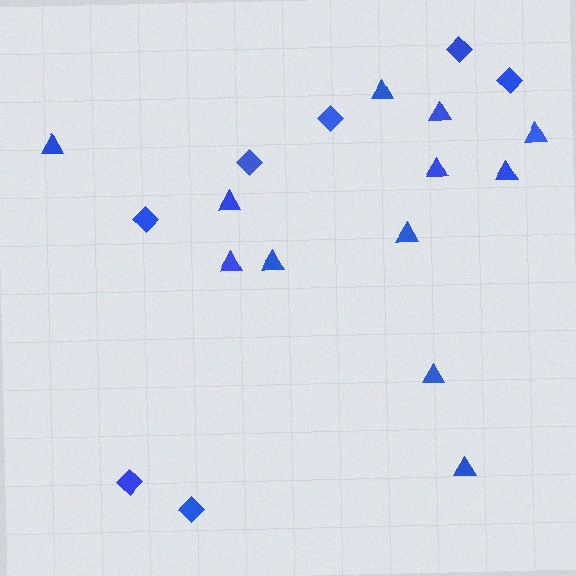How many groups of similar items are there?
There are 2 groups: one group of triangles (12) and one group of diamonds (7).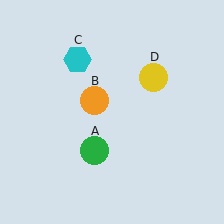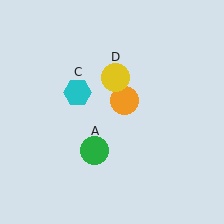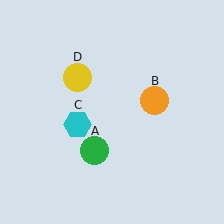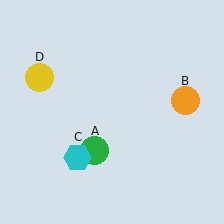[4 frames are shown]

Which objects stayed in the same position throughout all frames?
Green circle (object A) remained stationary.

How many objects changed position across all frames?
3 objects changed position: orange circle (object B), cyan hexagon (object C), yellow circle (object D).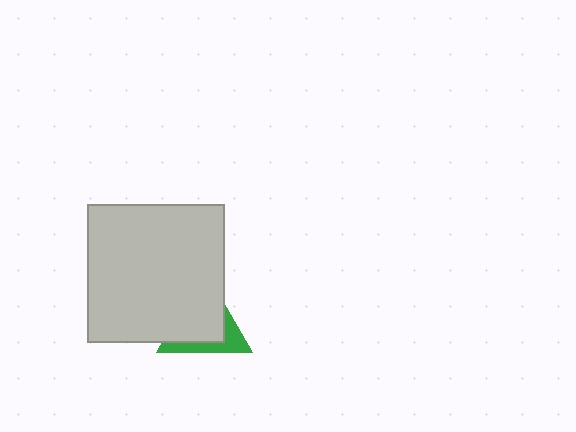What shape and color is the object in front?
The object in front is a light gray square.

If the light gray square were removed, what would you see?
You would see the complete green triangle.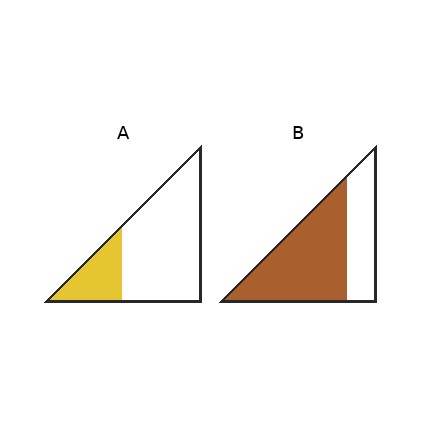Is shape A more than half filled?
No.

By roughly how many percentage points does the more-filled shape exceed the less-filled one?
By roughly 40 percentage points (B over A).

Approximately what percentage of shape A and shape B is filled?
A is approximately 25% and B is approximately 65%.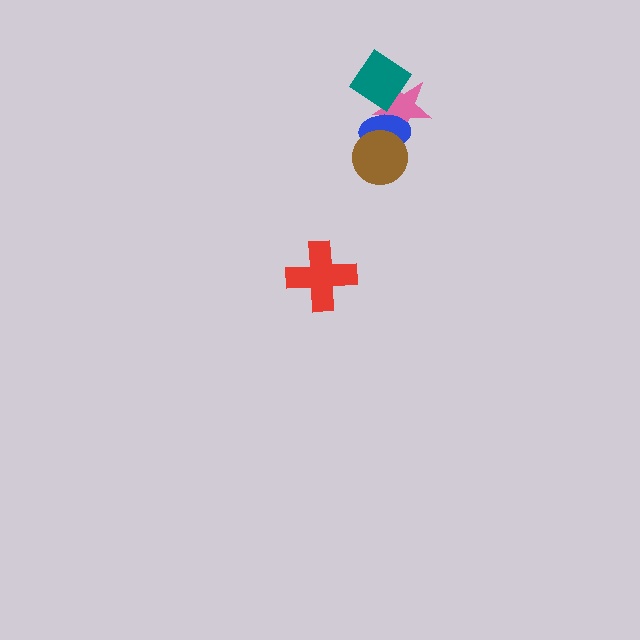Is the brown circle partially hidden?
No, no other shape covers it.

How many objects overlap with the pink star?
2 objects overlap with the pink star.